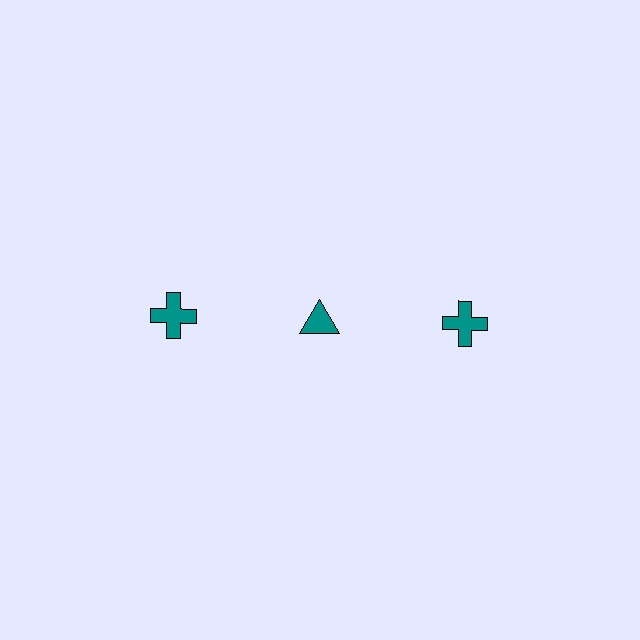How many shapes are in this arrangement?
There are 3 shapes arranged in a grid pattern.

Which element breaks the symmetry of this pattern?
The teal triangle in the top row, second from left column breaks the symmetry. All other shapes are teal crosses.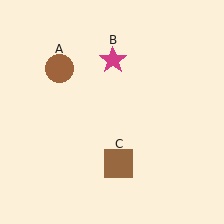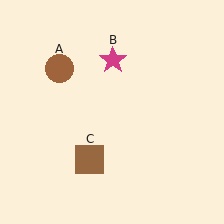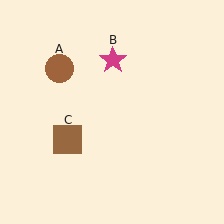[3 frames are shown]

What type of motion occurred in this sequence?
The brown square (object C) rotated clockwise around the center of the scene.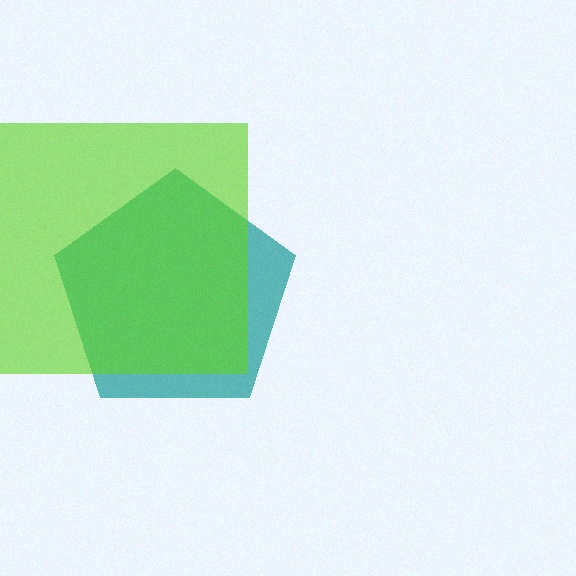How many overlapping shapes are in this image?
There are 2 overlapping shapes in the image.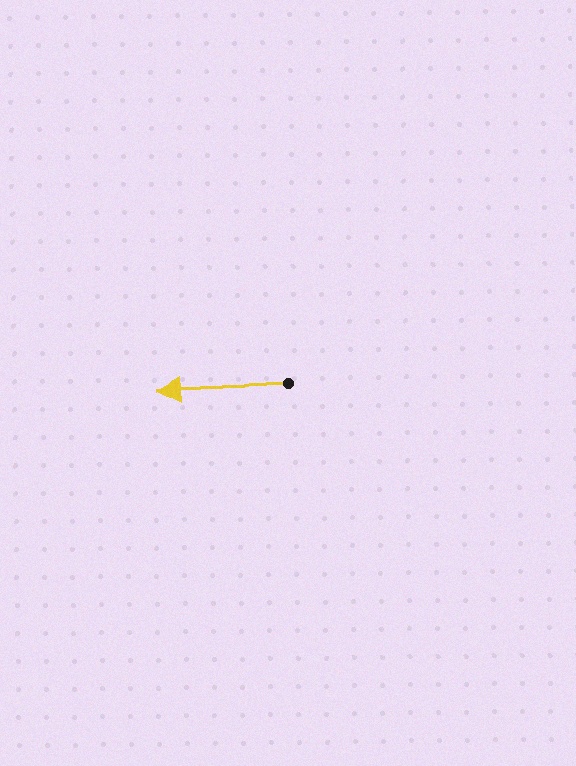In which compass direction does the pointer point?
West.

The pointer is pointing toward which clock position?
Roughly 9 o'clock.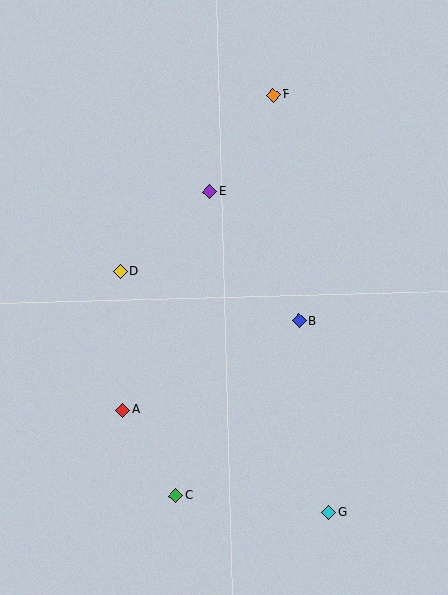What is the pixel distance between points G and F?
The distance between G and F is 422 pixels.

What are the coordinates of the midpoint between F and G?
The midpoint between F and G is at (301, 304).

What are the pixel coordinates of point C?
Point C is at (176, 496).